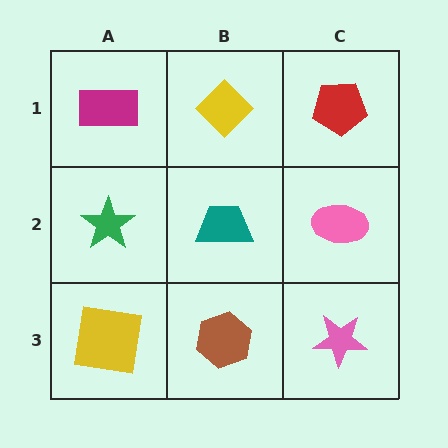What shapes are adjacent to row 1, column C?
A pink ellipse (row 2, column C), a yellow diamond (row 1, column B).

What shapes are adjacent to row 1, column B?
A teal trapezoid (row 2, column B), a magenta rectangle (row 1, column A), a red pentagon (row 1, column C).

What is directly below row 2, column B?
A brown hexagon.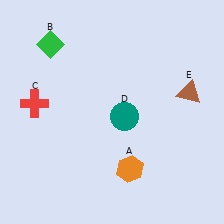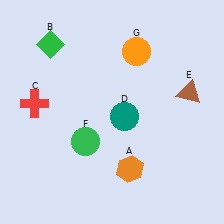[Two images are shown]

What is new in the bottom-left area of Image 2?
A green circle (F) was added in the bottom-left area of Image 2.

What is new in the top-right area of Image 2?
An orange circle (G) was added in the top-right area of Image 2.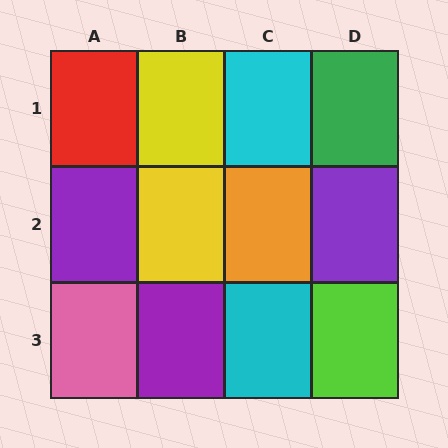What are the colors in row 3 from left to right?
Pink, purple, cyan, lime.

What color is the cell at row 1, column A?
Red.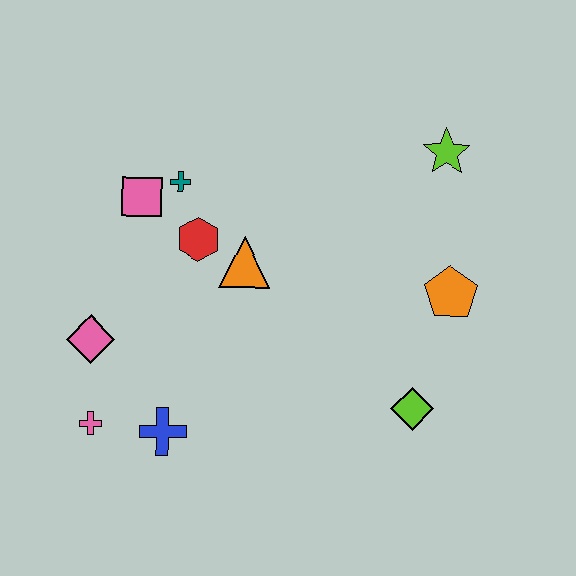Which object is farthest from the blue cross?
The lime star is farthest from the blue cross.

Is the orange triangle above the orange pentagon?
Yes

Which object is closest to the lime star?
The orange pentagon is closest to the lime star.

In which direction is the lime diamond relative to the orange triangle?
The lime diamond is to the right of the orange triangle.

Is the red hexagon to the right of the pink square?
Yes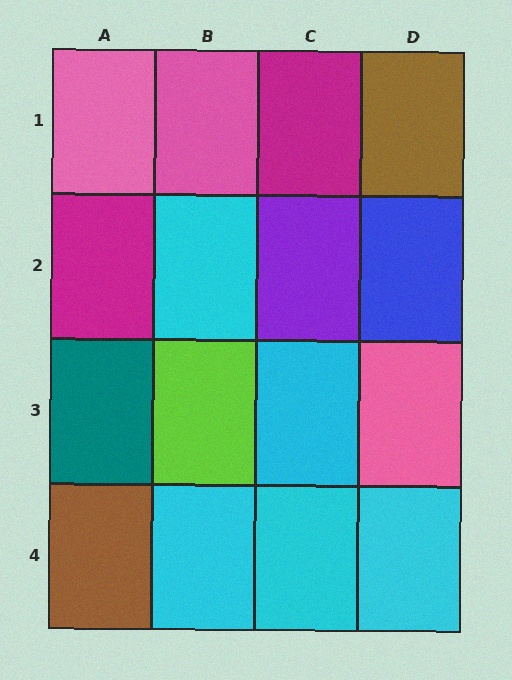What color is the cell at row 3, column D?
Pink.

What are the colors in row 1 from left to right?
Pink, pink, magenta, brown.